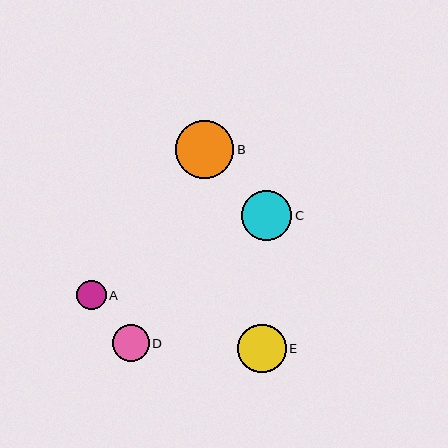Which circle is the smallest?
Circle A is the smallest with a size of approximately 30 pixels.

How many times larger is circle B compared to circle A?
Circle B is approximately 2.0 times the size of circle A.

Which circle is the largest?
Circle B is the largest with a size of approximately 58 pixels.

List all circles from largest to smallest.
From largest to smallest: B, C, E, D, A.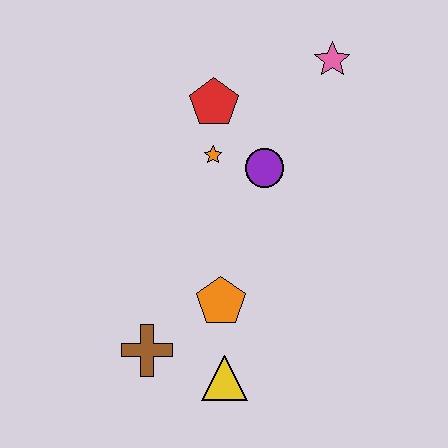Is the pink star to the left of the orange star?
No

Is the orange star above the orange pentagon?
Yes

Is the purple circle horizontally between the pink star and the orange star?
Yes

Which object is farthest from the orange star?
The yellow triangle is farthest from the orange star.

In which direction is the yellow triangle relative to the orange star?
The yellow triangle is below the orange star.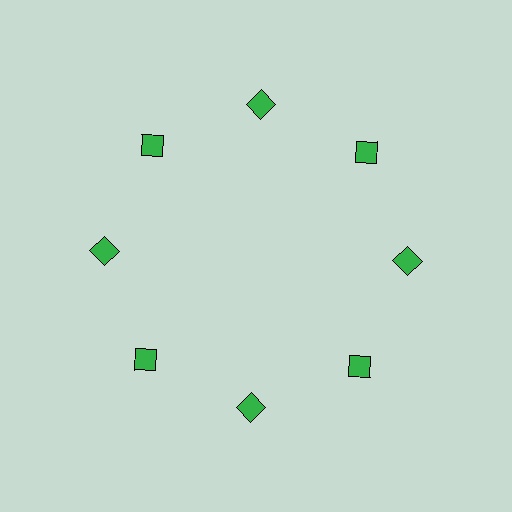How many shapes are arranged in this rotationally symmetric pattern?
There are 8 shapes, arranged in 8 groups of 1.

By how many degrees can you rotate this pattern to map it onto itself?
The pattern maps onto itself every 45 degrees of rotation.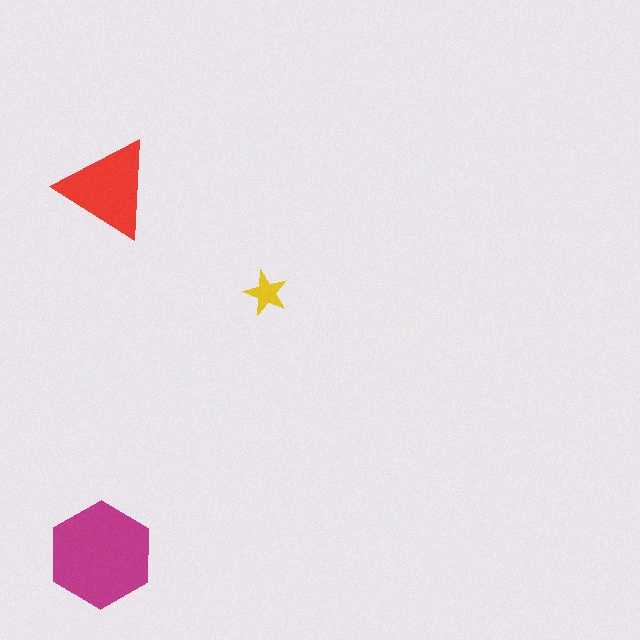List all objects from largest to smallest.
The magenta hexagon, the red triangle, the yellow star.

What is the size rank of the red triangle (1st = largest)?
2nd.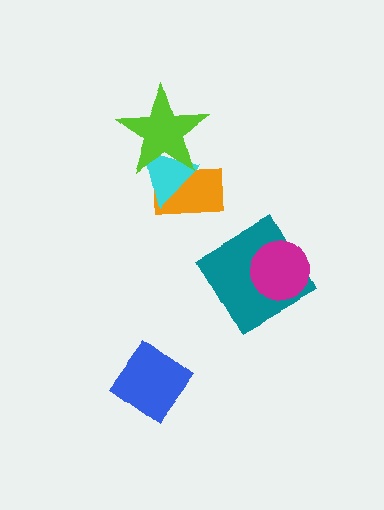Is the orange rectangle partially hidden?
Yes, it is partially covered by another shape.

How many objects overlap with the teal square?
1 object overlaps with the teal square.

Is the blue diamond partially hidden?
No, no other shape covers it.